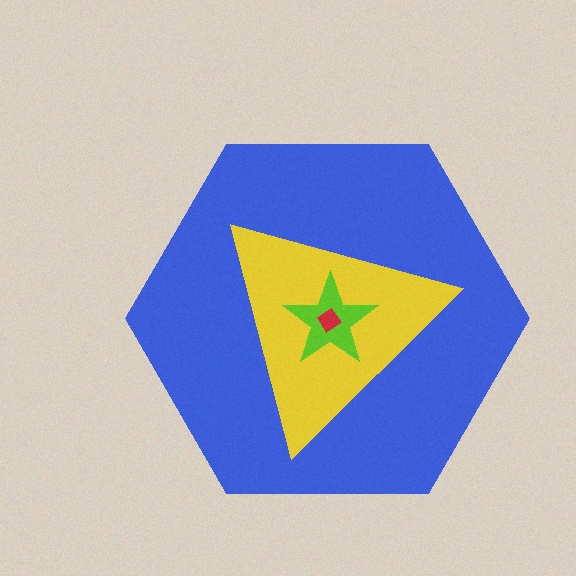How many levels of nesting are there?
4.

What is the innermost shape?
The red diamond.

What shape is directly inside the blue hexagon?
The yellow triangle.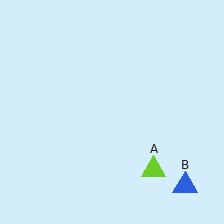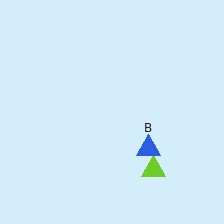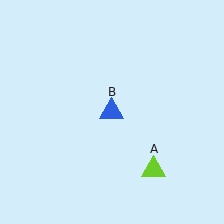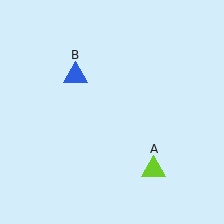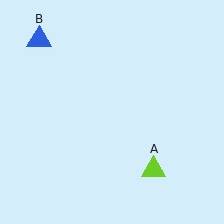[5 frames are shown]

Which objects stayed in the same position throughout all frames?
Lime triangle (object A) remained stationary.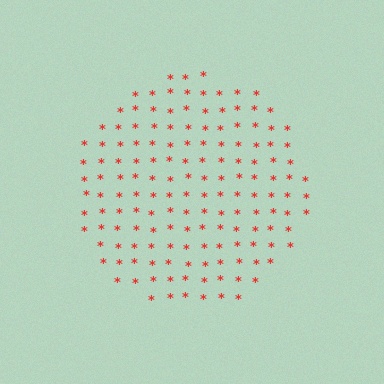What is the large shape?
The large shape is a circle.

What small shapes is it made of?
It is made of small asterisks.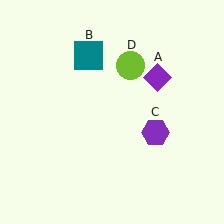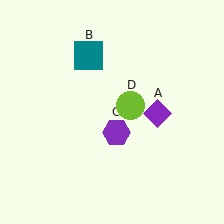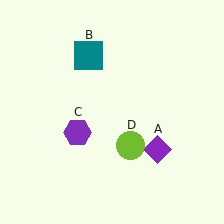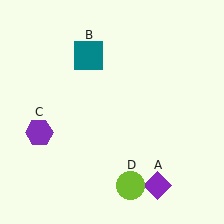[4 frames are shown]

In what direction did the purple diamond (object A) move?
The purple diamond (object A) moved down.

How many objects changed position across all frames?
3 objects changed position: purple diamond (object A), purple hexagon (object C), lime circle (object D).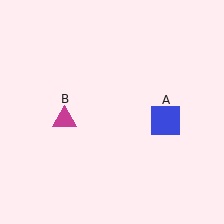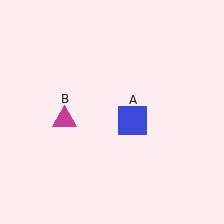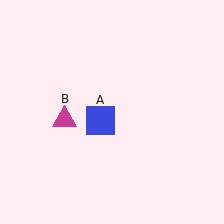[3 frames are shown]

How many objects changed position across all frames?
1 object changed position: blue square (object A).